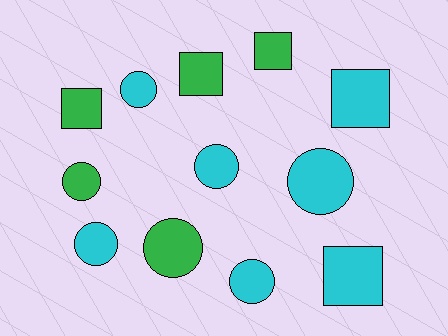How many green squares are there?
There are 3 green squares.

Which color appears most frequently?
Cyan, with 7 objects.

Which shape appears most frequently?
Circle, with 7 objects.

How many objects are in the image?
There are 12 objects.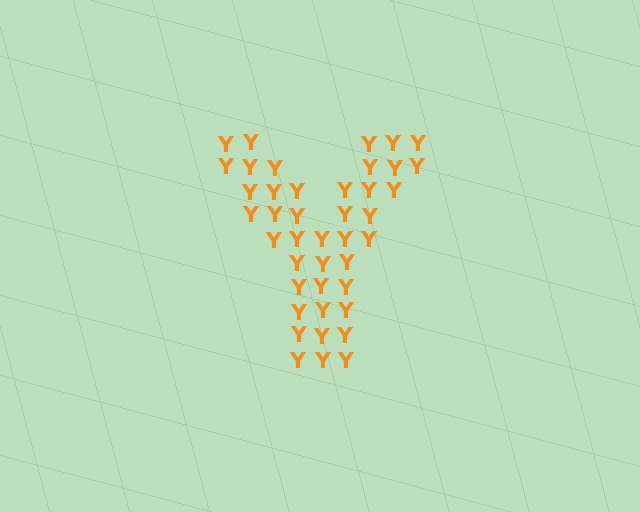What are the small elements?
The small elements are letter Y's.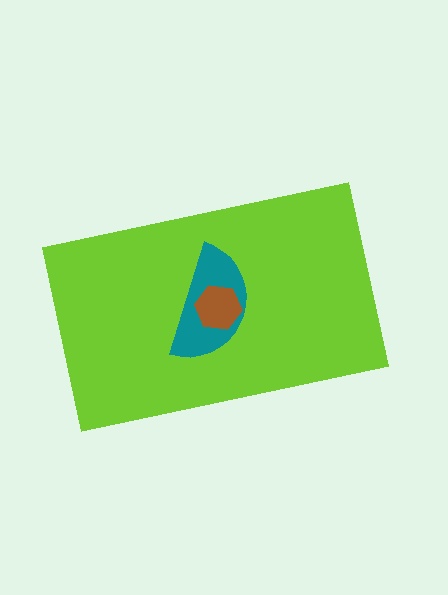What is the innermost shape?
The brown hexagon.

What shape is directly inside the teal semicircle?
The brown hexagon.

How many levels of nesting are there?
3.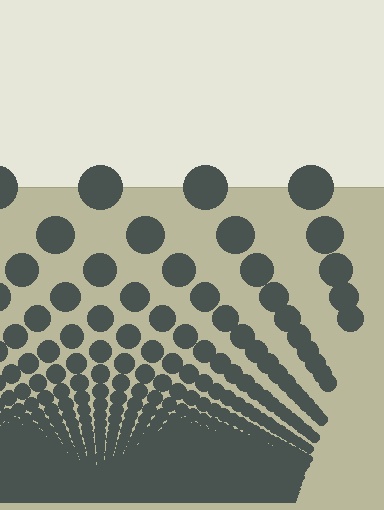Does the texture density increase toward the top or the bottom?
Density increases toward the bottom.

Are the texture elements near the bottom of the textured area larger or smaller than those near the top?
Smaller. The gradient is inverted — elements near the bottom are smaller and denser.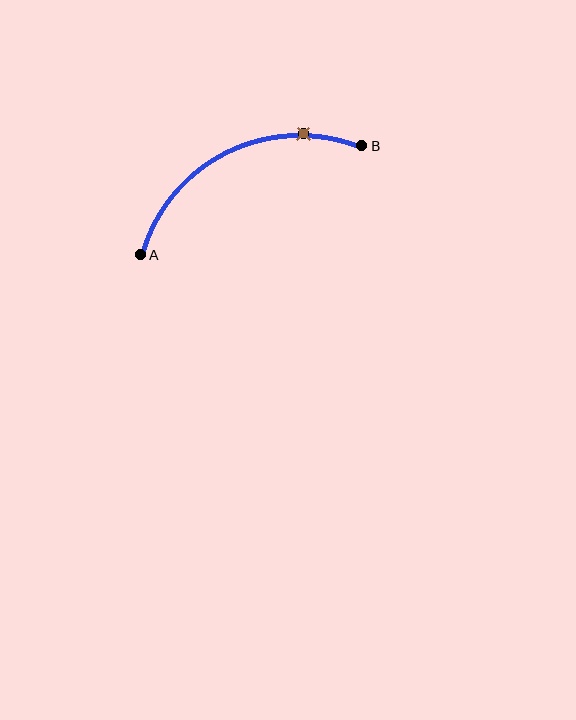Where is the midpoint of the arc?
The arc midpoint is the point on the curve farthest from the straight line joining A and B. It sits above that line.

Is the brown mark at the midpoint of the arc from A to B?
No. The brown mark lies on the arc but is closer to endpoint B. The arc midpoint would be at the point on the curve equidistant along the arc from both A and B.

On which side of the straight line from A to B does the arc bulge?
The arc bulges above the straight line connecting A and B.